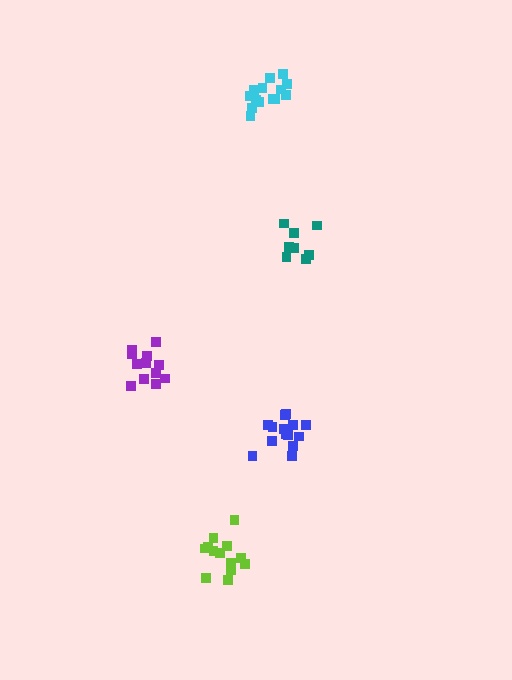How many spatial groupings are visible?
There are 5 spatial groupings.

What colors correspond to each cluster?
The clusters are colored: blue, teal, cyan, purple, lime.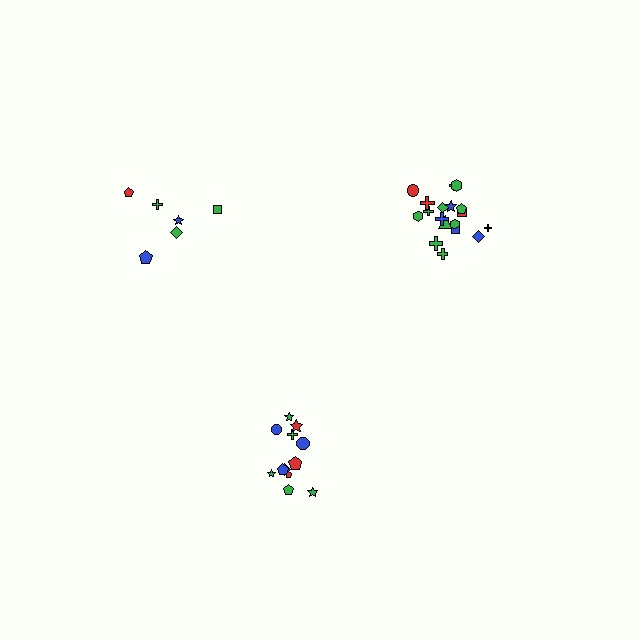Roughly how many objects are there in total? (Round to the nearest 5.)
Roughly 35 objects in total.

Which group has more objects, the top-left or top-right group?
The top-right group.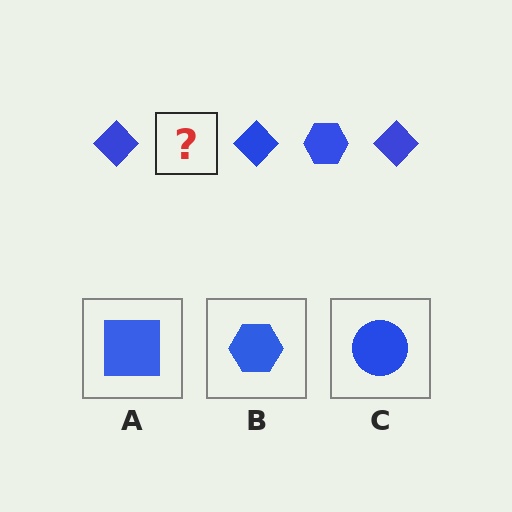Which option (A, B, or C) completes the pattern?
B.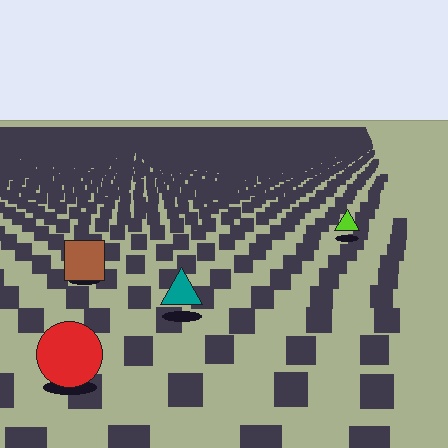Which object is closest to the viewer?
The red circle is closest. The texture marks near it are larger and more spread out.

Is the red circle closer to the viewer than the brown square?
Yes. The red circle is closer — you can tell from the texture gradient: the ground texture is coarser near it.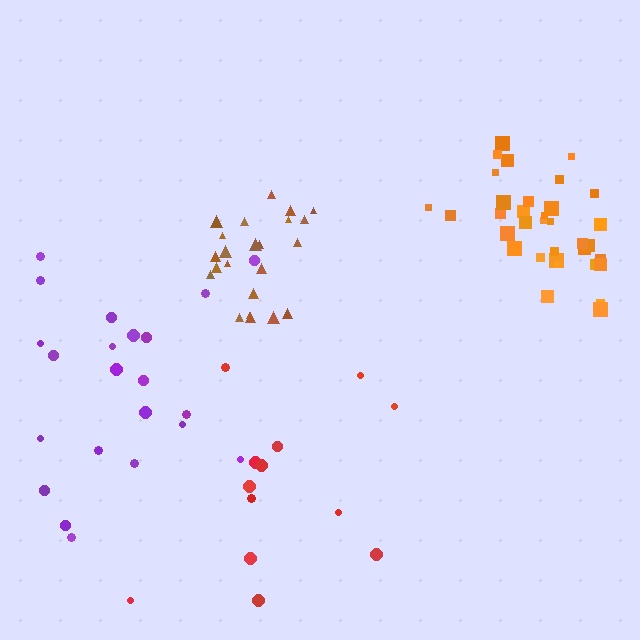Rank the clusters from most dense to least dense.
brown, orange, purple, red.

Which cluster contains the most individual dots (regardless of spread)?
Orange (34).